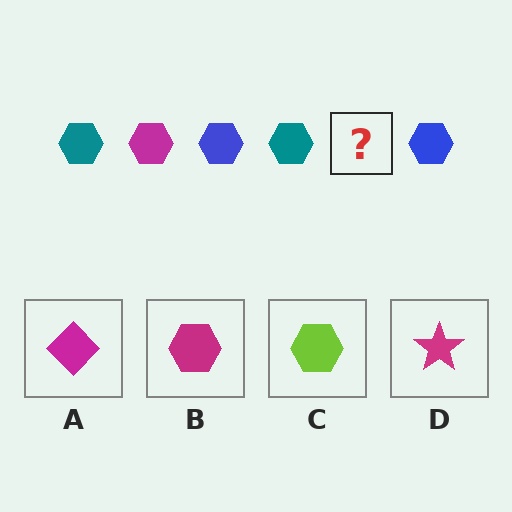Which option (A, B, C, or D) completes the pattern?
B.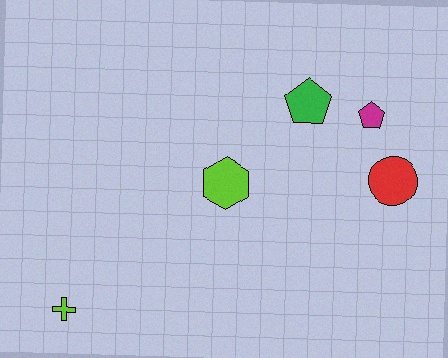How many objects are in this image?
There are 5 objects.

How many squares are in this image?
There are no squares.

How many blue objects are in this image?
There are no blue objects.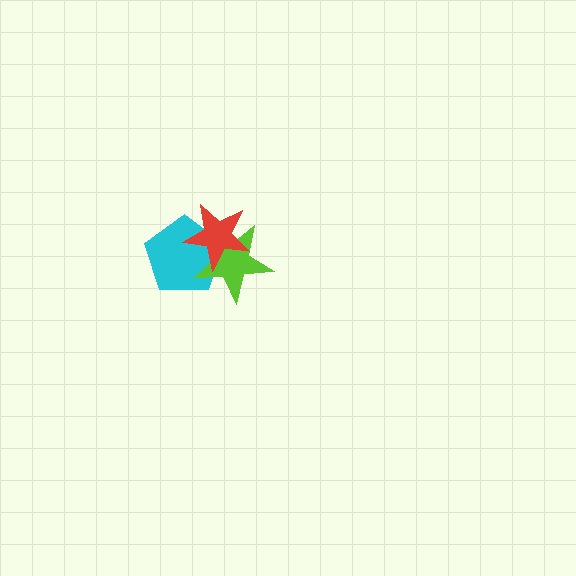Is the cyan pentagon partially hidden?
Yes, it is partially covered by another shape.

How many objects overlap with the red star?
2 objects overlap with the red star.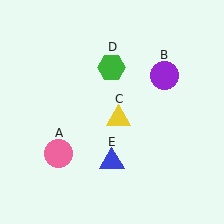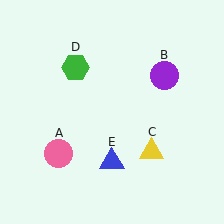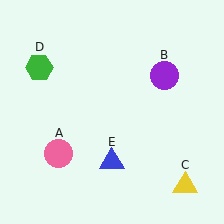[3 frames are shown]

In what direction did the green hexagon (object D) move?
The green hexagon (object D) moved left.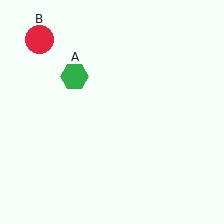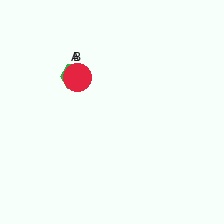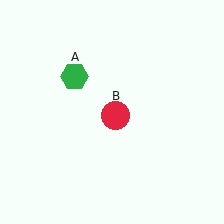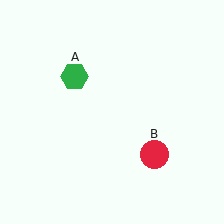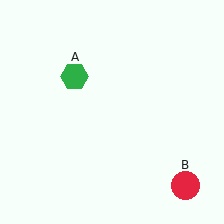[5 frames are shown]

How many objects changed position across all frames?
1 object changed position: red circle (object B).